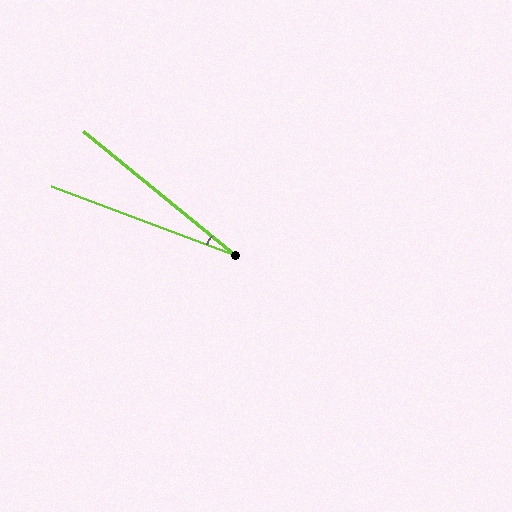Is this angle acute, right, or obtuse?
It is acute.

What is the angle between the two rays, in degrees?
Approximately 19 degrees.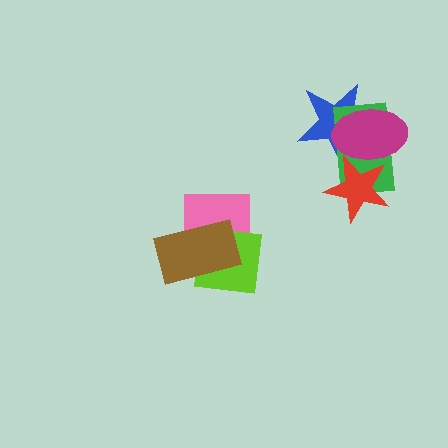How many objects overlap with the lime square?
2 objects overlap with the lime square.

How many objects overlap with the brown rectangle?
2 objects overlap with the brown rectangle.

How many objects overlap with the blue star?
3 objects overlap with the blue star.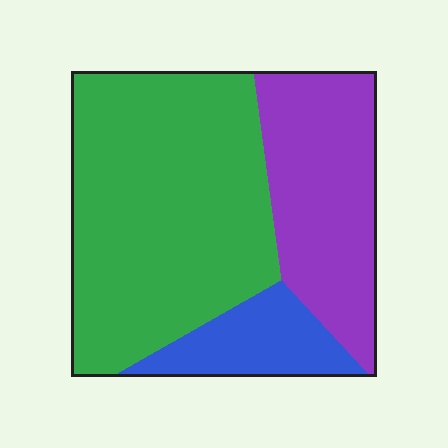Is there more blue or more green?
Green.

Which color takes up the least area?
Blue, at roughly 15%.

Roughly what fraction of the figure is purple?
Purple takes up about one third (1/3) of the figure.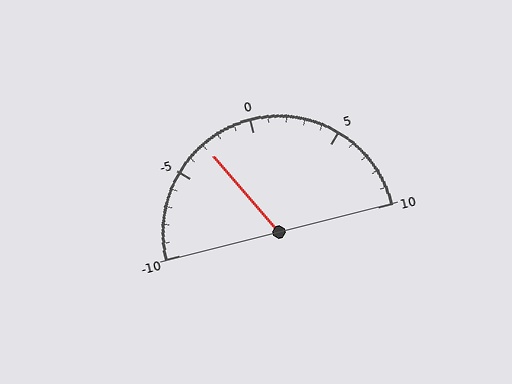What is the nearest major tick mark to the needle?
The nearest major tick mark is -5.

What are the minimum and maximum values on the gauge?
The gauge ranges from -10 to 10.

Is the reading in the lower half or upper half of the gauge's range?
The reading is in the lower half of the range (-10 to 10).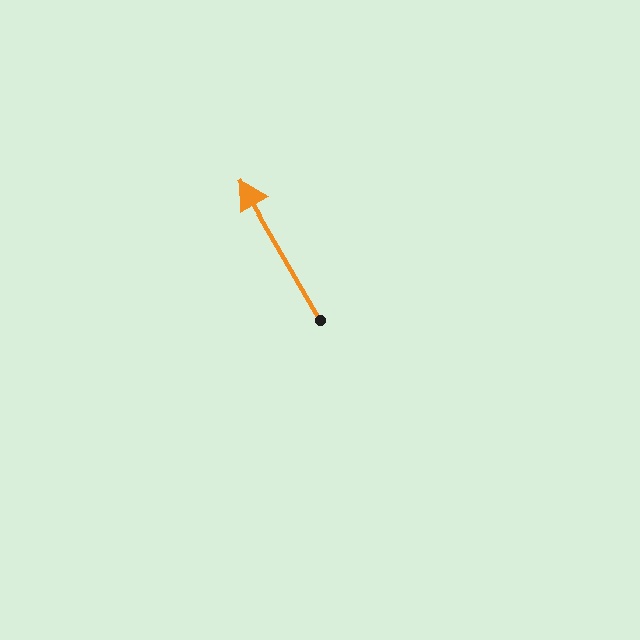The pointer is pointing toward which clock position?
Roughly 11 o'clock.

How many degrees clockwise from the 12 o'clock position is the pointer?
Approximately 330 degrees.